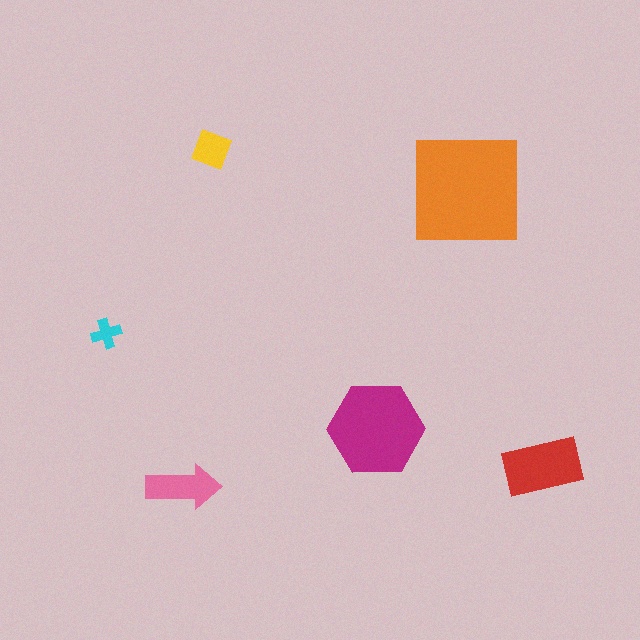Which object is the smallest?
The cyan cross.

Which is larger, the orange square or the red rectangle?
The orange square.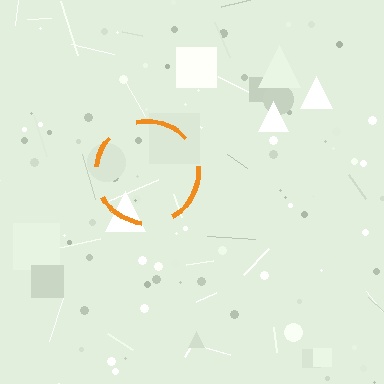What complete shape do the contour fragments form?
The contour fragments form a circle.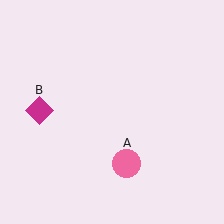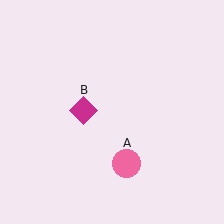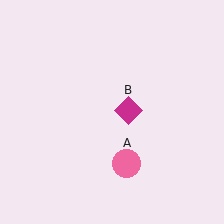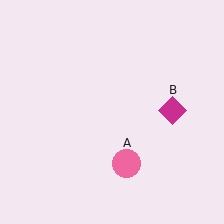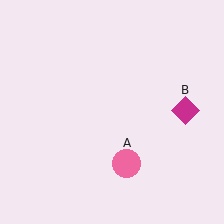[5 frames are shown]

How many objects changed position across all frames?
1 object changed position: magenta diamond (object B).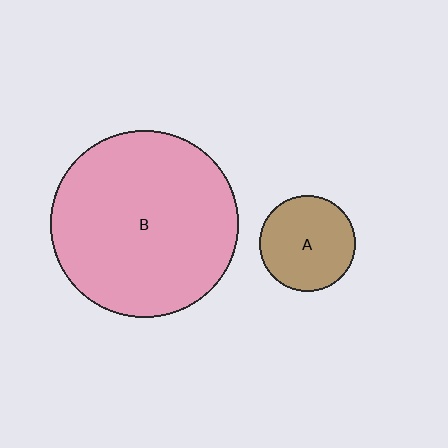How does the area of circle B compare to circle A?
Approximately 3.8 times.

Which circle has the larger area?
Circle B (pink).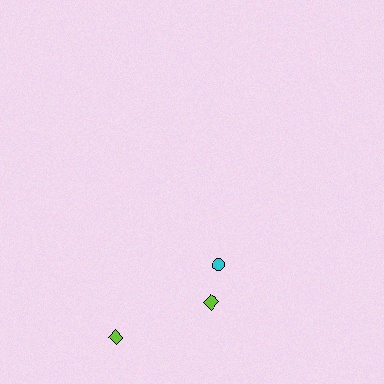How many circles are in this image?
There is 1 circle.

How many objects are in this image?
There are 3 objects.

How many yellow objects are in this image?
There are no yellow objects.